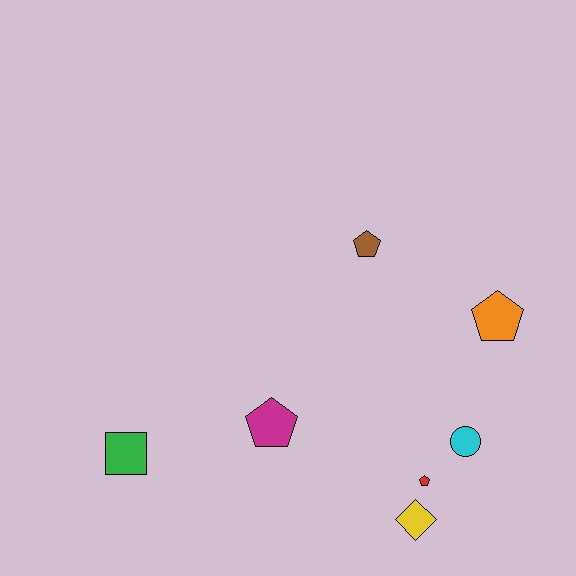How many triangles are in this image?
There are no triangles.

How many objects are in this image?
There are 7 objects.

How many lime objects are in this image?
There are no lime objects.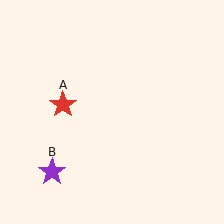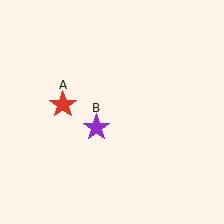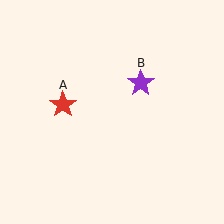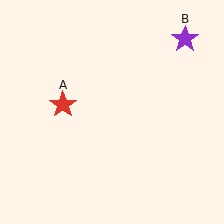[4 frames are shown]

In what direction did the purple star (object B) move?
The purple star (object B) moved up and to the right.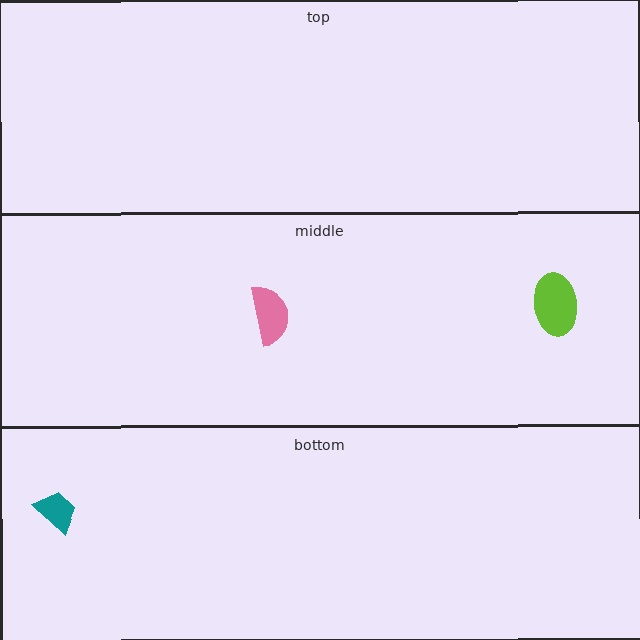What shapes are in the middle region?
The lime ellipse, the pink semicircle.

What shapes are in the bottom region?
The teal trapezoid.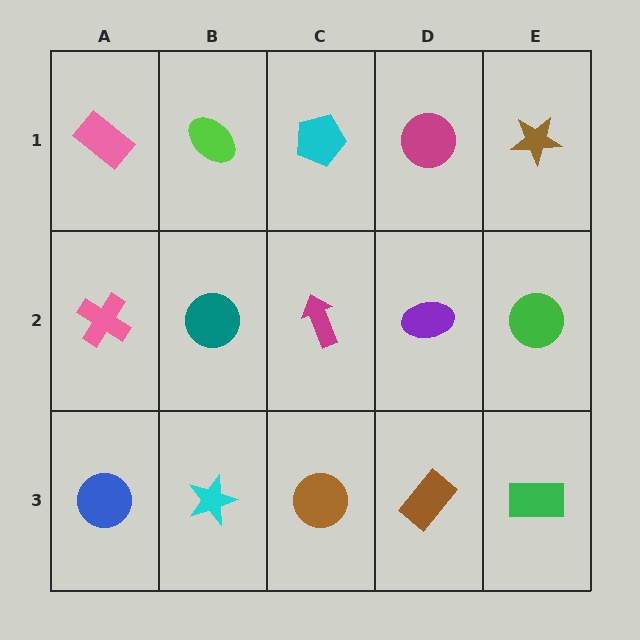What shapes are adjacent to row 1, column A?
A pink cross (row 2, column A), a lime ellipse (row 1, column B).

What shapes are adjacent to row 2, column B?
A lime ellipse (row 1, column B), a cyan star (row 3, column B), a pink cross (row 2, column A), a magenta arrow (row 2, column C).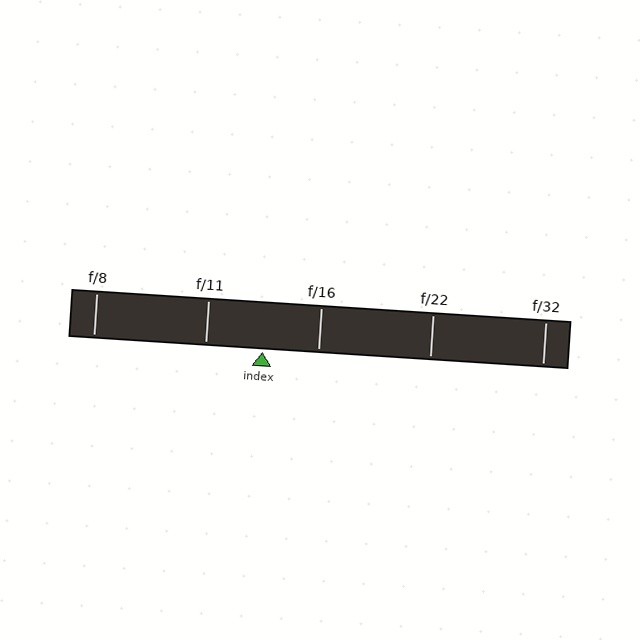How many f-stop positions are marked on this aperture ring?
There are 5 f-stop positions marked.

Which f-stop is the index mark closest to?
The index mark is closest to f/16.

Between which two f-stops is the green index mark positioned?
The index mark is between f/11 and f/16.